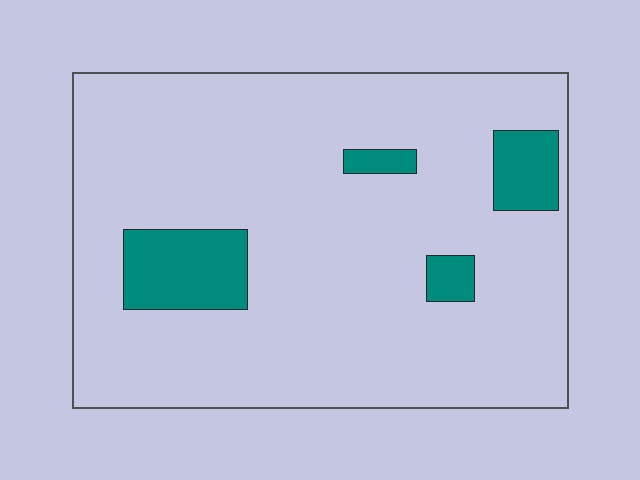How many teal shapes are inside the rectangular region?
4.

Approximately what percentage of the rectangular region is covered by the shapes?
Approximately 10%.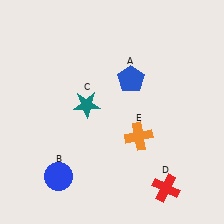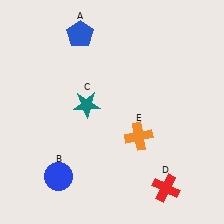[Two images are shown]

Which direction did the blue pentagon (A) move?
The blue pentagon (A) moved left.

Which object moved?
The blue pentagon (A) moved left.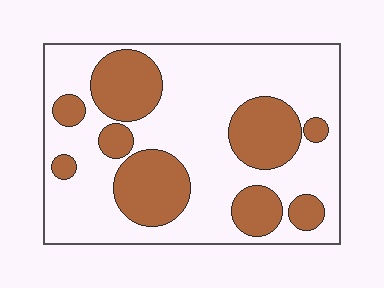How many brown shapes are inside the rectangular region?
9.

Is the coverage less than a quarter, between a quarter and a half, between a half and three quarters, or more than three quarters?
Between a quarter and a half.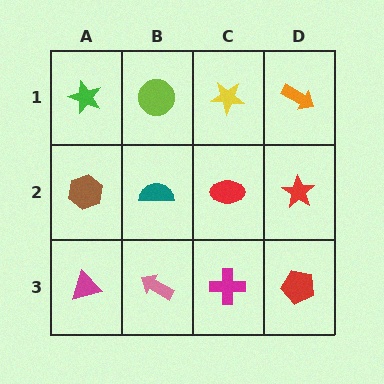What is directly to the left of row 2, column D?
A red ellipse.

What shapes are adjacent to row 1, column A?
A brown hexagon (row 2, column A), a lime circle (row 1, column B).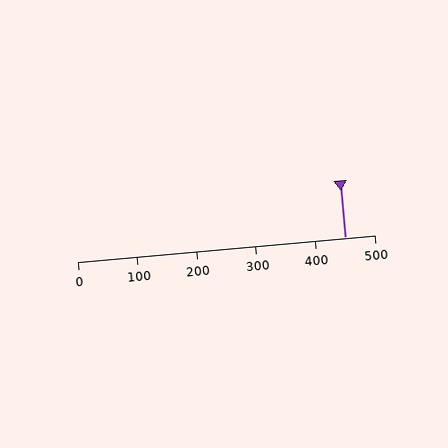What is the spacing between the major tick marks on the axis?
The major ticks are spaced 100 apart.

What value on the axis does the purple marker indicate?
The marker indicates approximately 450.